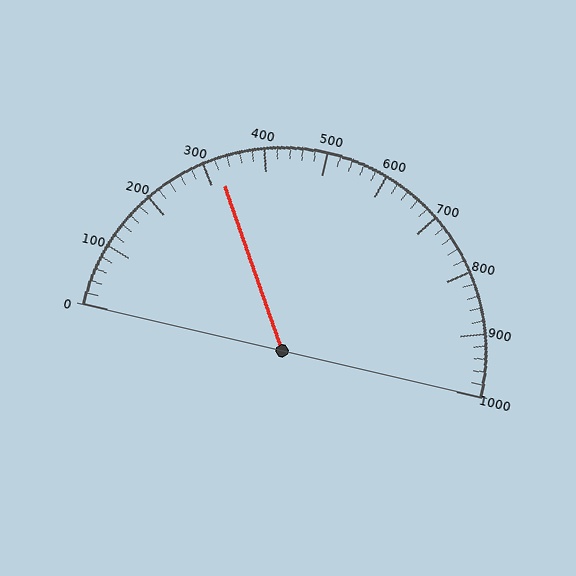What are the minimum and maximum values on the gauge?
The gauge ranges from 0 to 1000.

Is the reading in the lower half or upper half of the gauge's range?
The reading is in the lower half of the range (0 to 1000).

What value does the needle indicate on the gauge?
The needle indicates approximately 320.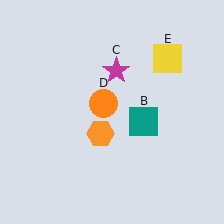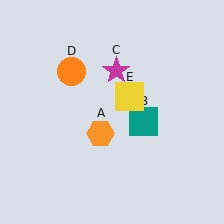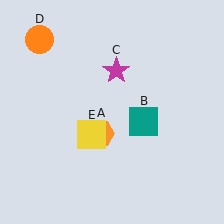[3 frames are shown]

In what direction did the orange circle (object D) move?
The orange circle (object D) moved up and to the left.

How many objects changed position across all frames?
2 objects changed position: orange circle (object D), yellow square (object E).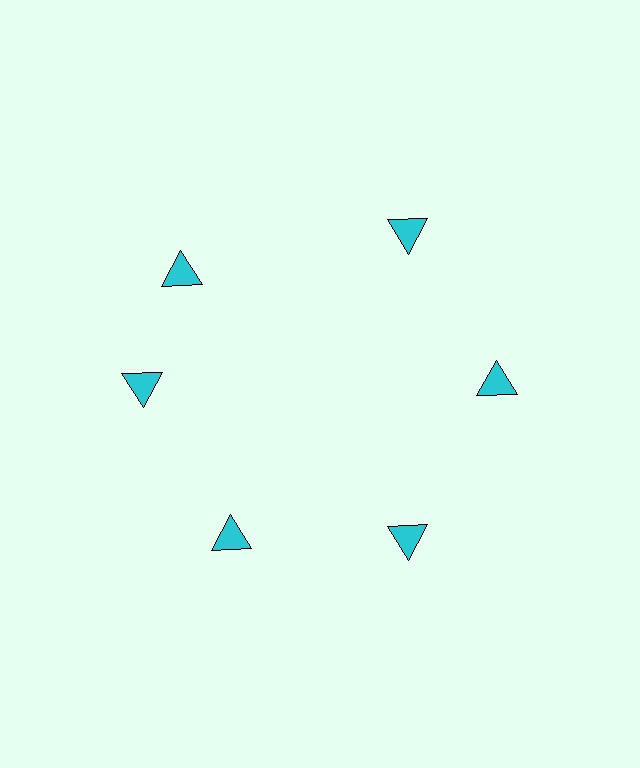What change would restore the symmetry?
The symmetry would be restored by rotating it back into even spacing with its neighbors so that all 6 triangles sit at equal angles and equal distance from the center.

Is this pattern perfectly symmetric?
No. The 6 cyan triangles are arranged in a ring, but one element near the 11 o'clock position is rotated out of alignment along the ring, breaking the 6-fold rotational symmetry.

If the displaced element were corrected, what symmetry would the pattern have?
It would have 6-fold rotational symmetry — the pattern would map onto itself every 60 degrees.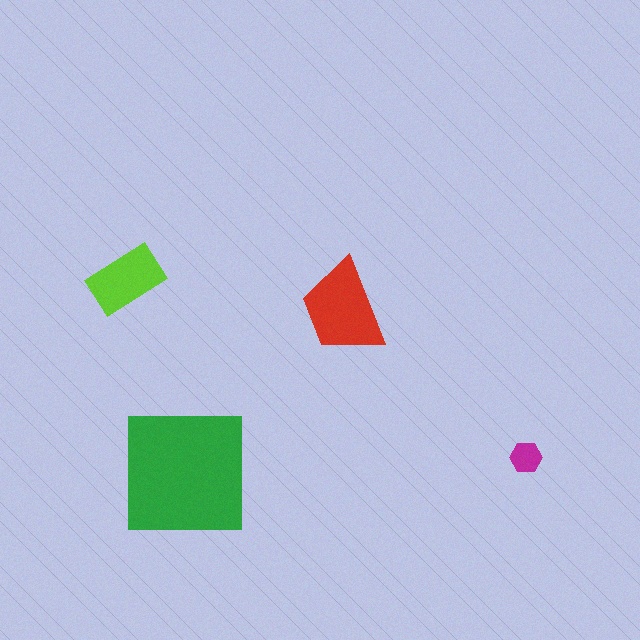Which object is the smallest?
The magenta hexagon.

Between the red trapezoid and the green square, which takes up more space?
The green square.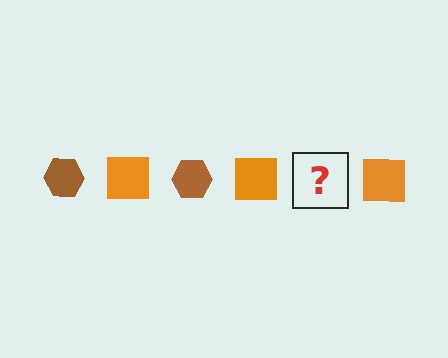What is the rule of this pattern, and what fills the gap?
The rule is that the pattern alternates between brown hexagon and orange square. The gap should be filled with a brown hexagon.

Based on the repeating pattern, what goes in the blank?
The blank should be a brown hexagon.